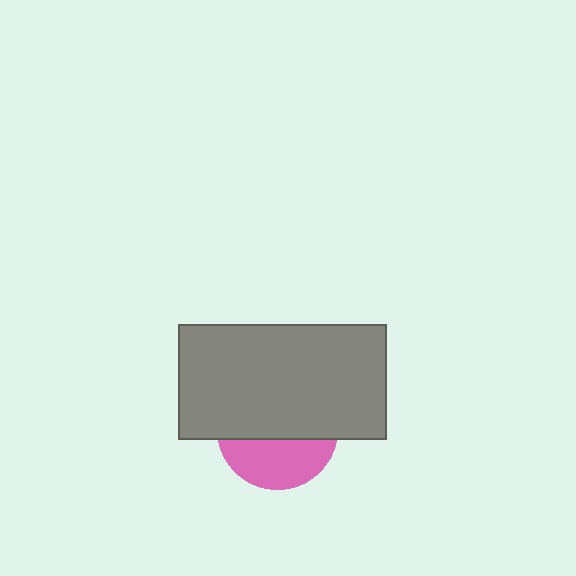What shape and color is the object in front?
The object in front is a gray rectangle.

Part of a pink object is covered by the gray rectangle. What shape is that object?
It is a circle.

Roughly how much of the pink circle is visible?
A small part of it is visible (roughly 40%).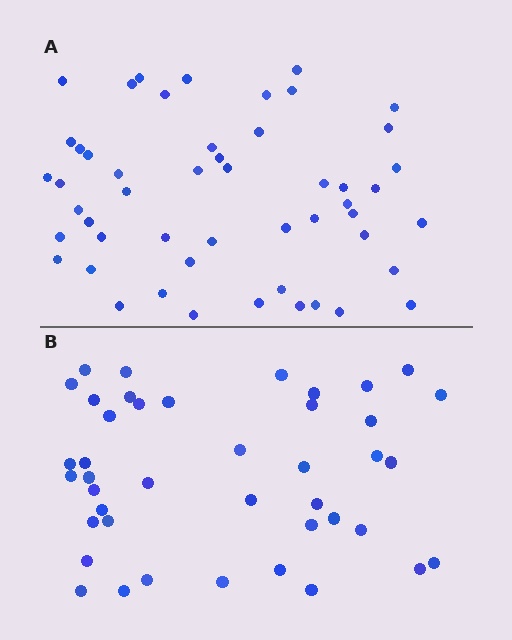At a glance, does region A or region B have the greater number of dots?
Region A (the top region) has more dots.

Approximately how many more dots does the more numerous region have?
Region A has roughly 8 or so more dots than region B.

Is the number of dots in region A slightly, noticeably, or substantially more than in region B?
Region A has only slightly more — the two regions are fairly close. The ratio is roughly 1.2 to 1.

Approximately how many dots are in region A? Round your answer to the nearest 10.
About 50 dots. (The exact count is 51, which rounds to 50.)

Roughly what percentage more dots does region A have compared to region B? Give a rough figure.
About 20% more.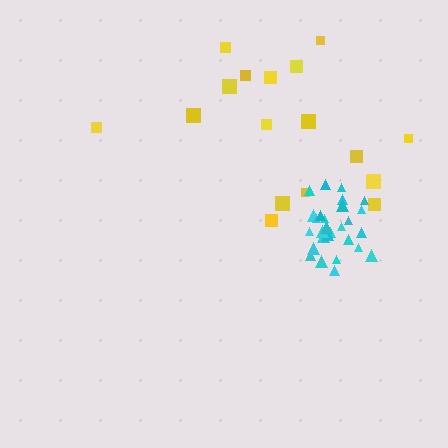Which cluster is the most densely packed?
Cyan.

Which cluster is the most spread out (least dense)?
Yellow.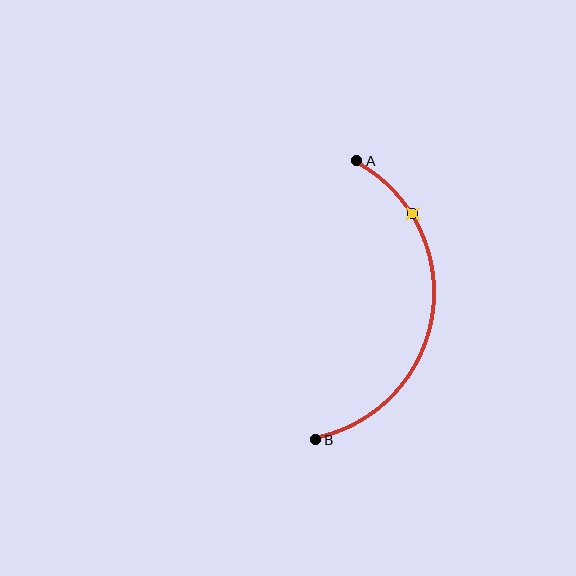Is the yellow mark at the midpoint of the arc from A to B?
No. The yellow mark lies on the arc but is closer to endpoint A. The arc midpoint would be at the point on the curve equidistant along the arc from both A and B.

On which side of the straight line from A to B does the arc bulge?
The arc bulges to the right of the straight line connecting A and B.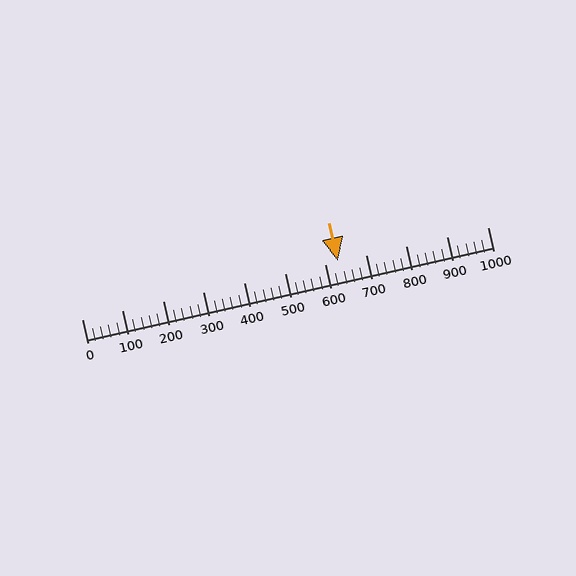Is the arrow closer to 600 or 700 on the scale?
The arrow is closer to 600.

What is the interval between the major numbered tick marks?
The major tick marks are spaced 100 units apart.